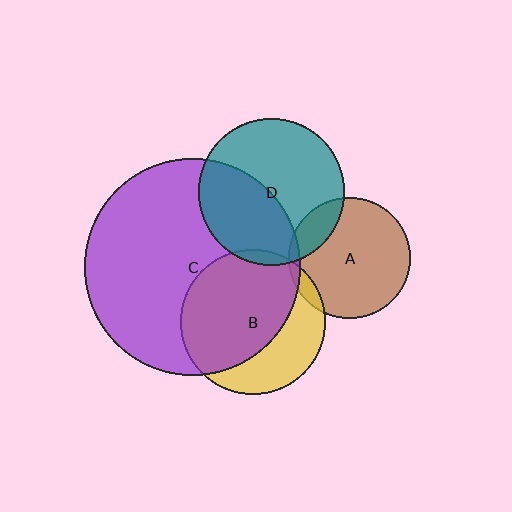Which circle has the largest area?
Circle C (purple).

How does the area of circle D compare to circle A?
Approximately 1.5 times.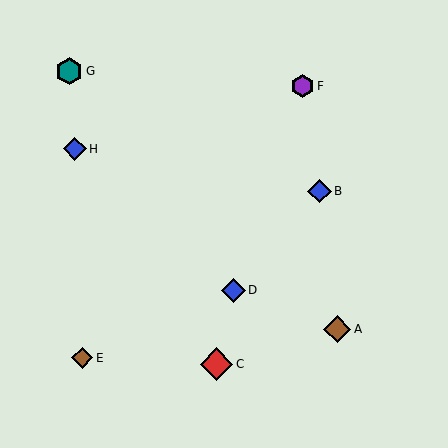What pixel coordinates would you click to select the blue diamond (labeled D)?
Click at (233, 291) to select the blue diamond D.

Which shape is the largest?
The red diamond (labeled C) is the largest.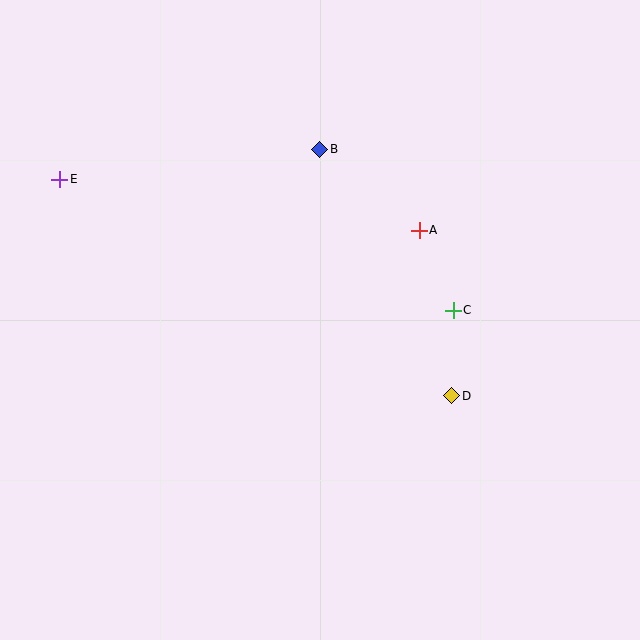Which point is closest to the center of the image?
Point A at (419, 230) is closest to the center.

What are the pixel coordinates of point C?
Point C is at (453, 310).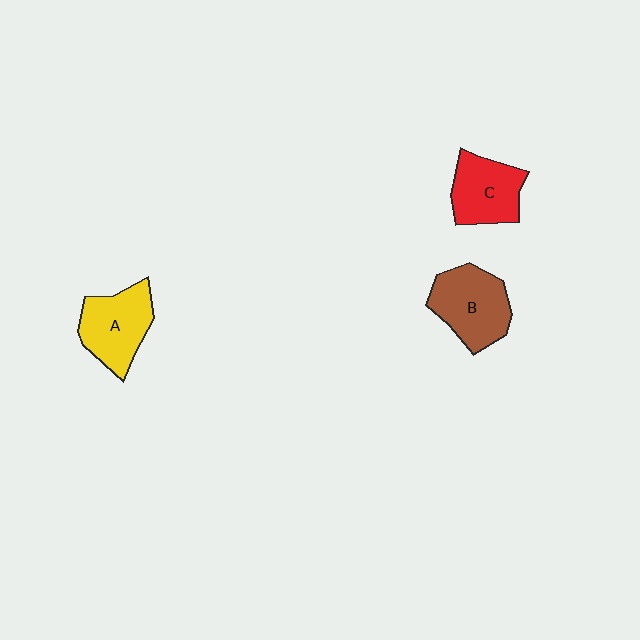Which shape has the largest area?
Shape B (brown).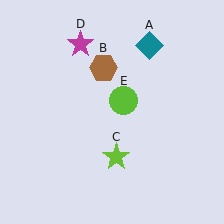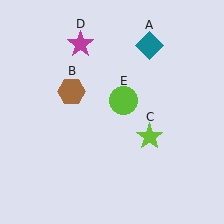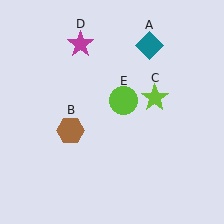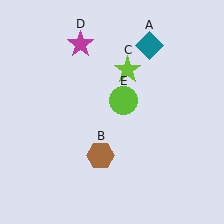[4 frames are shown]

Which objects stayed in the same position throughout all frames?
Teal diamond (object A) and magenta star (object D) and lime circle (object E) remained stationary.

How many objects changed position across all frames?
2 objects changed position: brown hexagon (object B), lime star (object C).